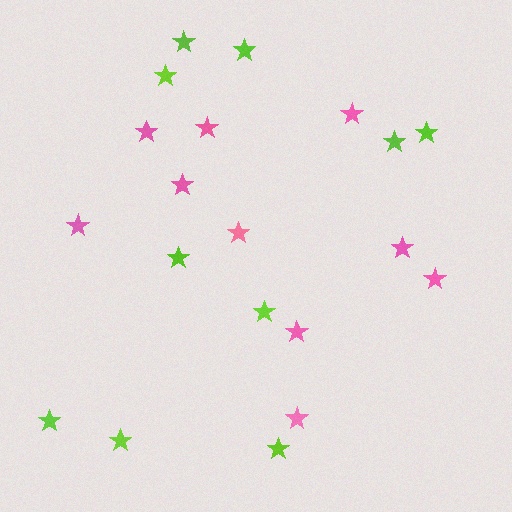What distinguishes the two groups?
There are 2 groups: one group of pink stars (10) and one group of lime stars (10).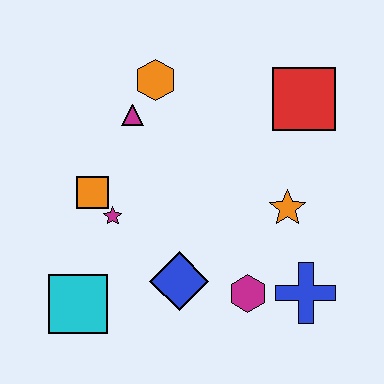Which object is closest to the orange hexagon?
The magenta triangle is closest to the orange hexagon.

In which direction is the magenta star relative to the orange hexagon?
The magenta star is below the orange hexagon.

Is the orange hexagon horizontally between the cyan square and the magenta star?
No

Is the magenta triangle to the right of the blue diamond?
No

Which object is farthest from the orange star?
The cyan square is farthest from the orange star.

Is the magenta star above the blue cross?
Yes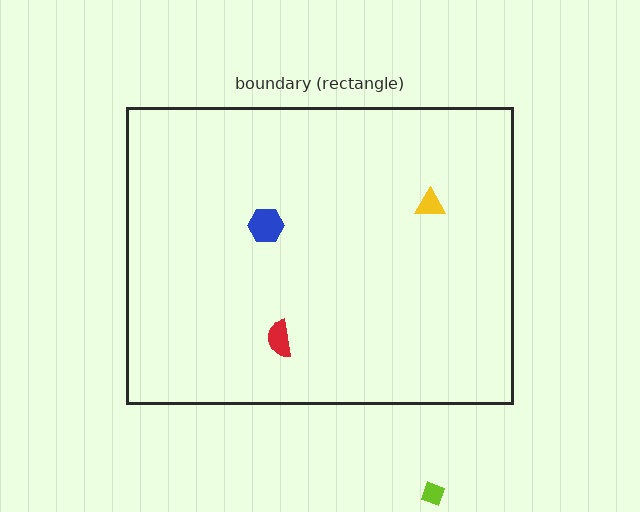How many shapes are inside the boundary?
3 inside, 1 outside.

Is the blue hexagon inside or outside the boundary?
Inside.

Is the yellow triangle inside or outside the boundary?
Inside.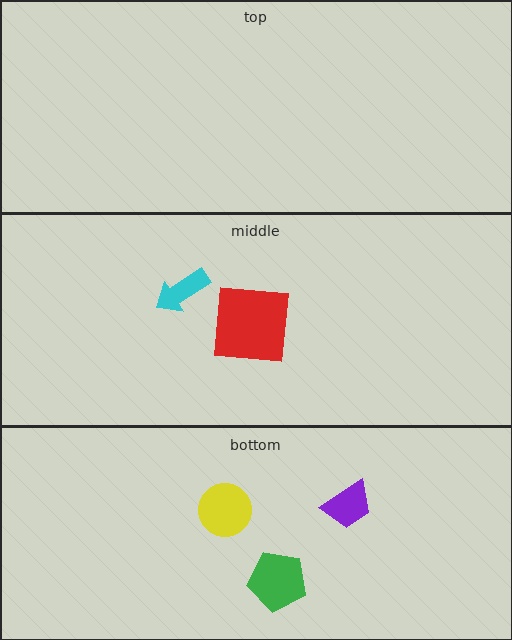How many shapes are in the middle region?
2.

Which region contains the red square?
The middle region.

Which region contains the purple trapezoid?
The bottom region.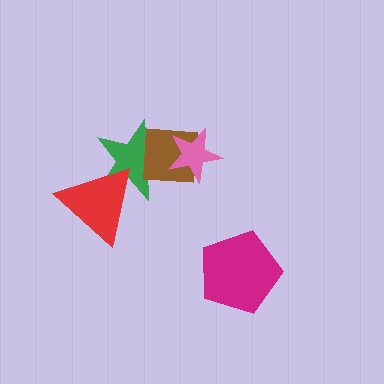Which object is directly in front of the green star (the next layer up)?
The brown square is directly in front of the green star.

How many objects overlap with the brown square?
2 objects overlap with the brown square.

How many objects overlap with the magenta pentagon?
0 objects overlap with the magenta pentagon.